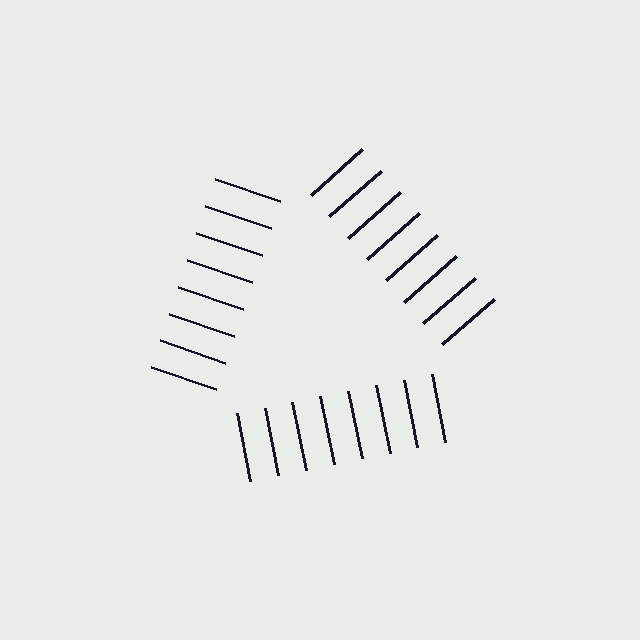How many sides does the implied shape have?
3 sides — the line-ends trace a triangle.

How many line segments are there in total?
24 — 8 along each of the 3 edges.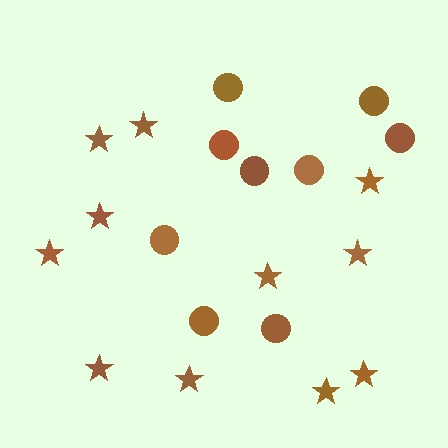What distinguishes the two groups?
There are 2 groups: one group of stars (11) and one group of circles (9).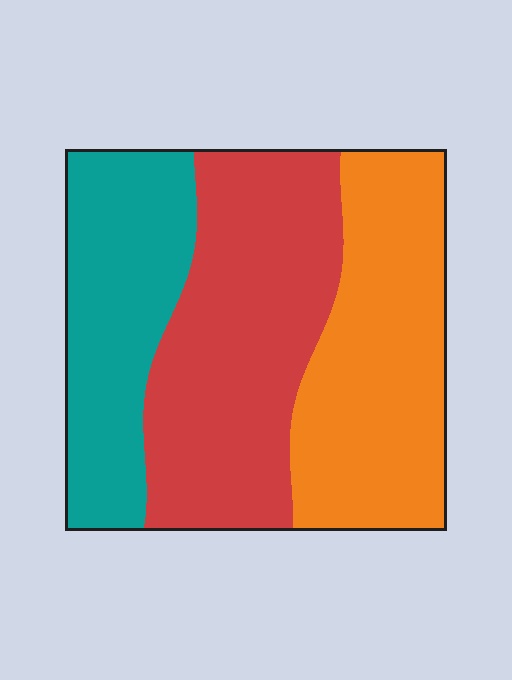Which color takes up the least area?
Teal, at roughly 25%.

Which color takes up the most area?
Red, at roughly 40%.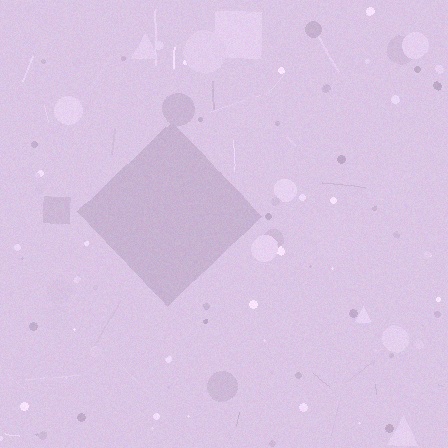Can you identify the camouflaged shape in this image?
The camouflaged shape is a diamond.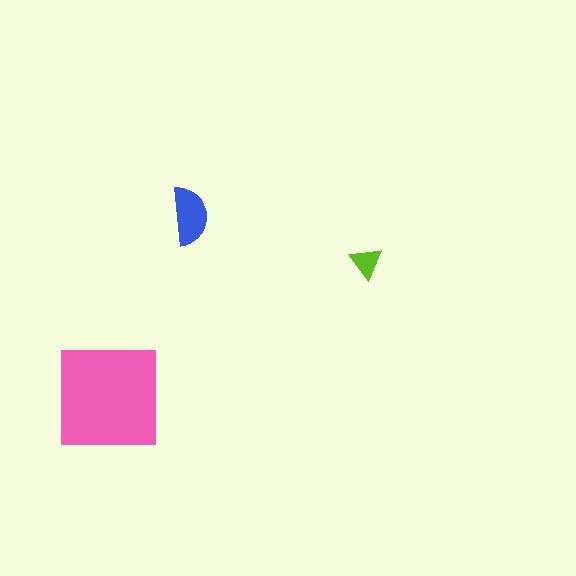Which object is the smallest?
The lime triangle.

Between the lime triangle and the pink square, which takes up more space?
The pink square.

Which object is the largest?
The pink square.